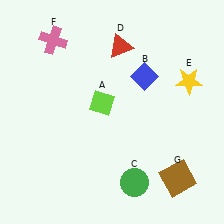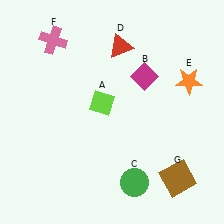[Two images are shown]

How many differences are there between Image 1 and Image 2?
There are 2 differences between the two images.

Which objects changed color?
B changed from blue to magenta. E changed from yellow to orange.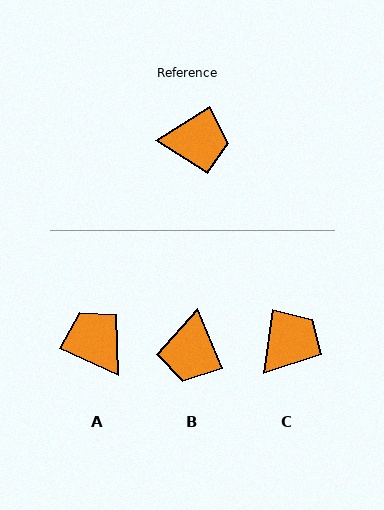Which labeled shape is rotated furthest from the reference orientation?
A, about 124 degrees away.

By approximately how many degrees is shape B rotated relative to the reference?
Approximately 100 degrees clockwise.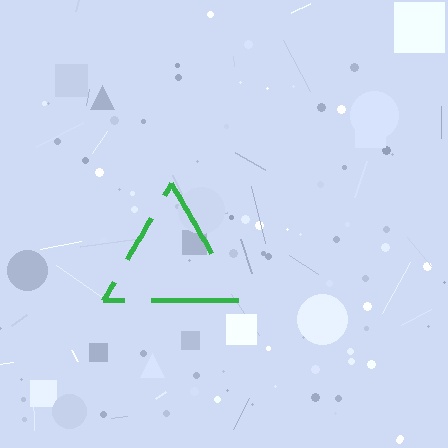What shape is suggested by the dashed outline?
The dashed outline suggests a triangle.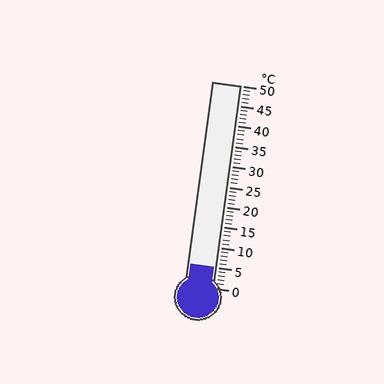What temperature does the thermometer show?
The thermometer shows approximately 5°C.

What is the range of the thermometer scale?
The thermometer scale ranges from 0°C to 50°C.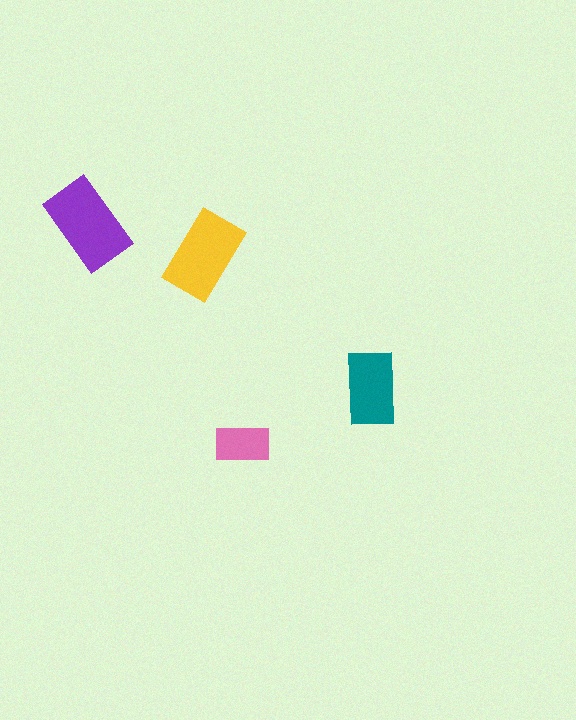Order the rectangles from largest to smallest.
the purple one, the yellow one, the teal one, the pink one.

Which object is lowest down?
The pink rectangle is bottommost.